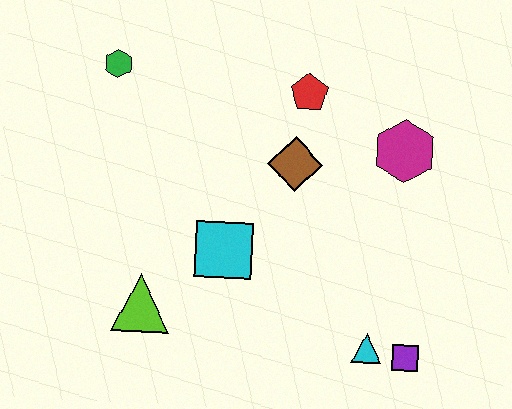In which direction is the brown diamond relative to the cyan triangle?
The brown diamond is above the cyan triangle.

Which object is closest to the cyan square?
The lime triangle is closest to the cyan square.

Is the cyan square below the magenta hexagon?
Yes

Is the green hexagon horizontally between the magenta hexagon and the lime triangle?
No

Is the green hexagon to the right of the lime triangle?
No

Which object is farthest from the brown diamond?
The purple square is farthest from the brown diamond.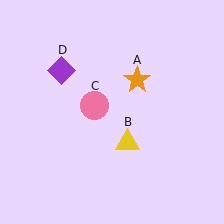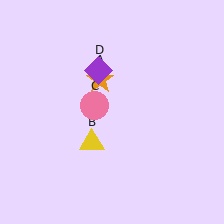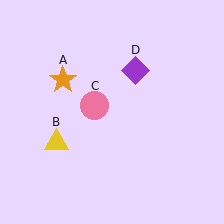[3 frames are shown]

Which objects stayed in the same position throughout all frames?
Pink circle (object C) remained stationary.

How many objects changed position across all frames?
3 objects changed position: orange star (object A), yellow triangle (object B), purple diamond (object D).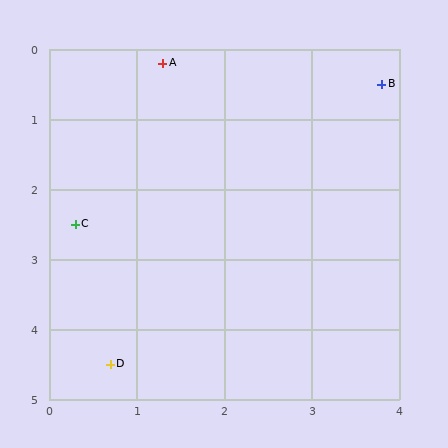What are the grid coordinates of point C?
Point C is at approximately (0.3, 2.5).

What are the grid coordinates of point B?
Point B is at approximately (3.8, 0.5).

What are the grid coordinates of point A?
Point A is at approximately (1.3, 0.2).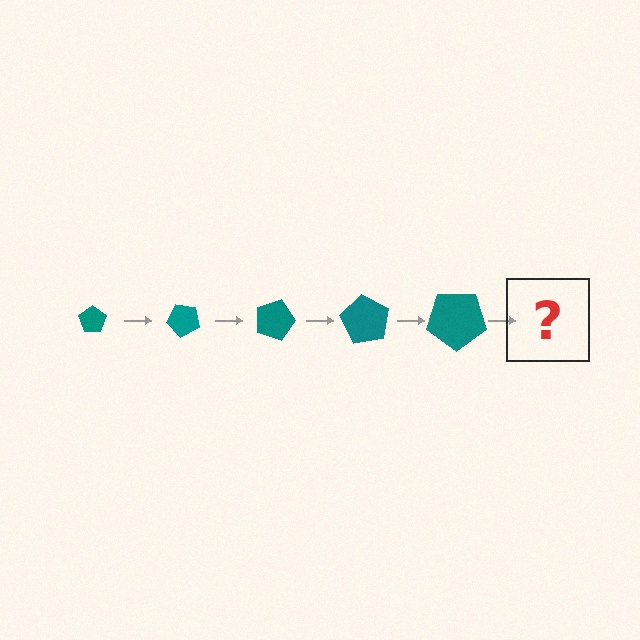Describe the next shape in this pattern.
It should be a pentagon, larger than the previous one and rotated 225 degrees from the start.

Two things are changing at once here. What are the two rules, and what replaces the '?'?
The two rules are that the pentagon grows larger each step and it rotates 45 degrees each step. The '?' should be a pentagon, larger than the previous one and rotated 225 degrees from the start.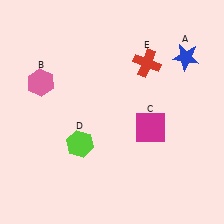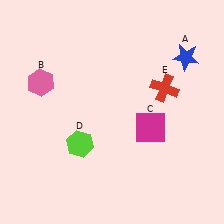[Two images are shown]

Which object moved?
The red cross (E) moved down.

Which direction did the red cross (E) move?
The red cross (E) moved down.